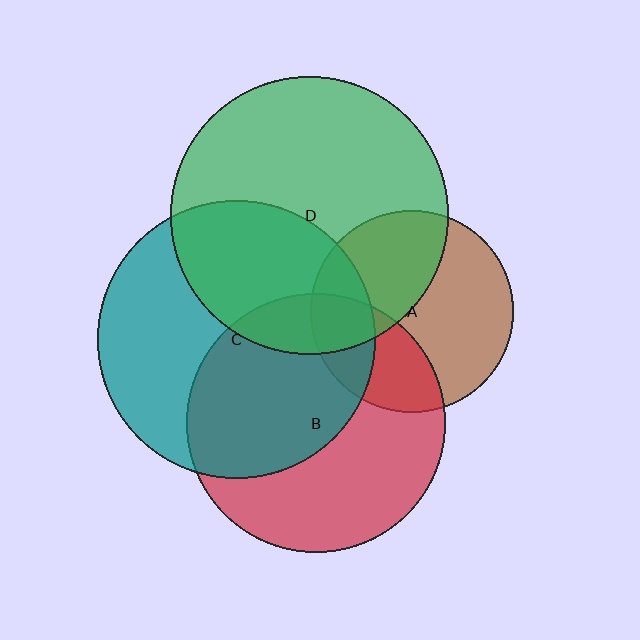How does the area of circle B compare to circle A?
Approximately 1.6 times.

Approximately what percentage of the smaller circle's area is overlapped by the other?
Approximately 15%.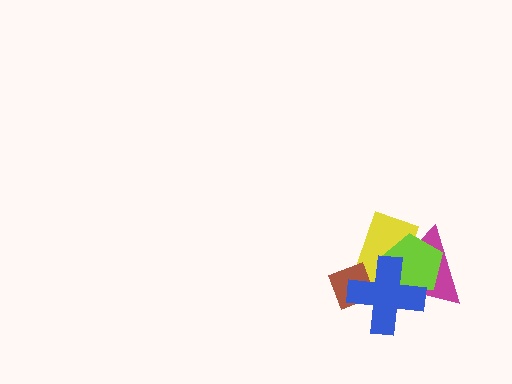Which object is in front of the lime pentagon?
The blue cross is in front of the lime pentagon.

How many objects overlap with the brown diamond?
2 objects overlap with the brown diamond.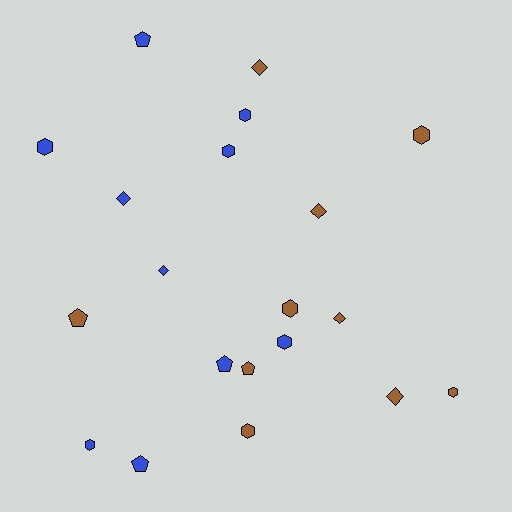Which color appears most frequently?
Brown, with 10 objects.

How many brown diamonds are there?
There are 4 brown diamonds.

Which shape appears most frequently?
Hexagon, with 9 objects.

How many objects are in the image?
There are 20 objects.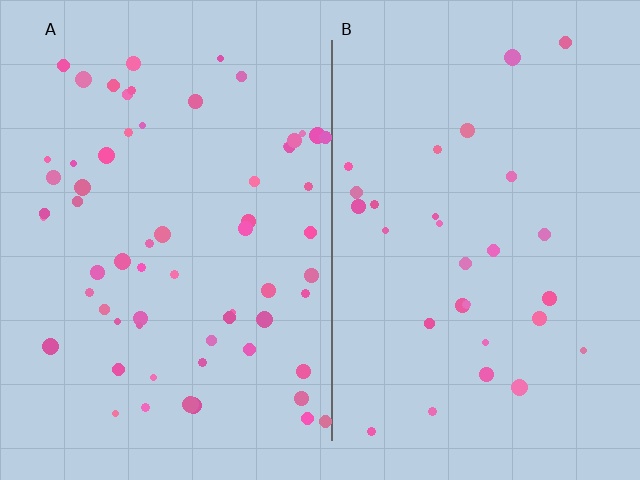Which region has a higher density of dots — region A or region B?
A (the left).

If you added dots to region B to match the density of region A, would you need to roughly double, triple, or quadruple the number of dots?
Approximately double.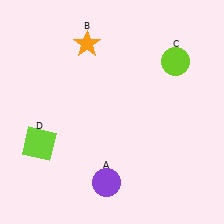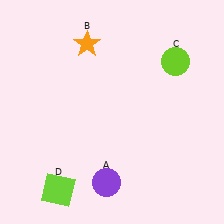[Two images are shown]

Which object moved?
The lime square (D) moved down.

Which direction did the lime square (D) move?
The lime square (D) moved down.